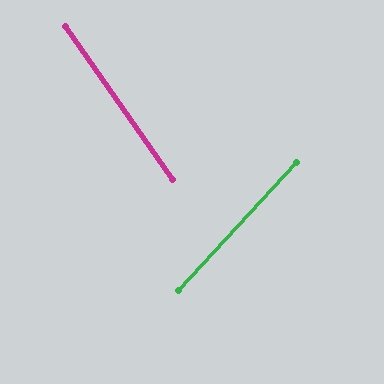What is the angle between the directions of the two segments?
Approximately 78 degrees.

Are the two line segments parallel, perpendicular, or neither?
Neither parallel nor perpendicular — they differ by about 78°.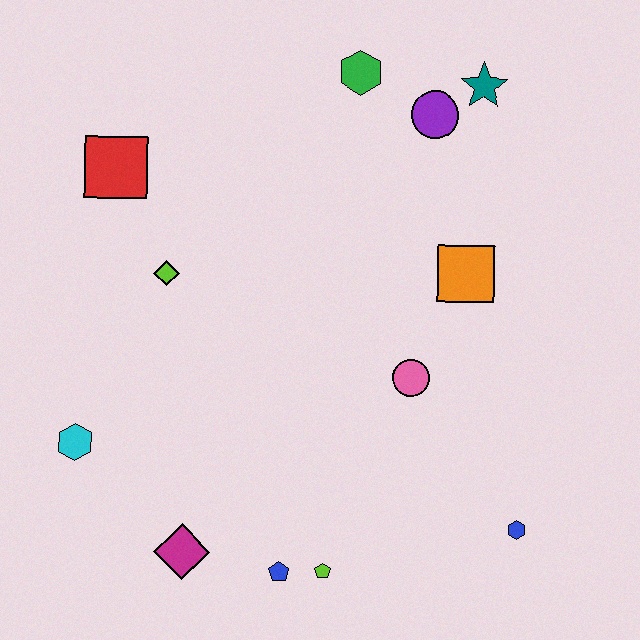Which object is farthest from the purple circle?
The magenta diamond is farthest from the purple circle.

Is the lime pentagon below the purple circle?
Yes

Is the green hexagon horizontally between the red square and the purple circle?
Yes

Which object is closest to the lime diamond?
The red square is closest to the lime diamond.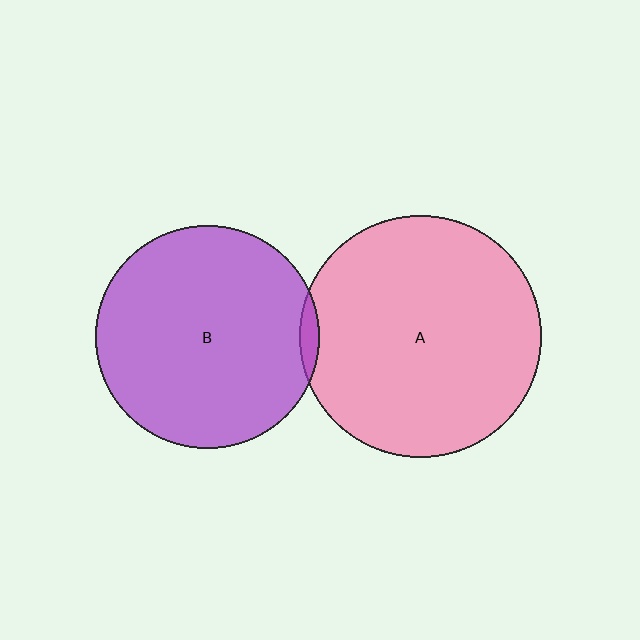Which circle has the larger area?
Circle A (pink).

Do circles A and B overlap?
Yes.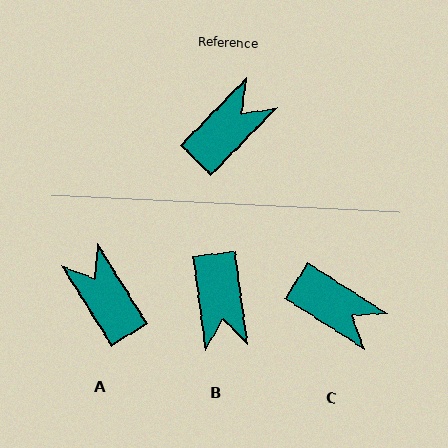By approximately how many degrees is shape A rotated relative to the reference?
Approximately 77 degrees counter-clockwise.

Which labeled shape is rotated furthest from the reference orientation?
B, about 129 degrees away.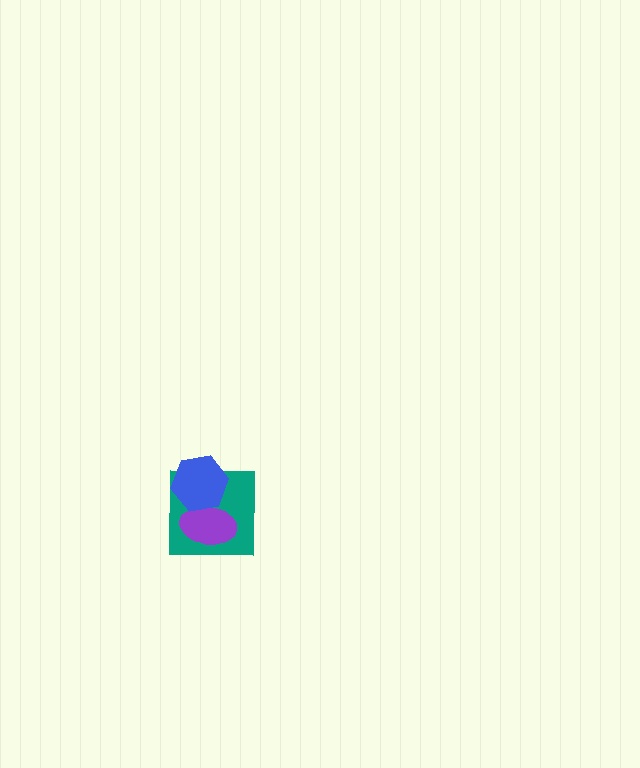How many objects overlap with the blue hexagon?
2 objects overlap with the blue hexagon.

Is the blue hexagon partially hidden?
No, no other shape covers it.